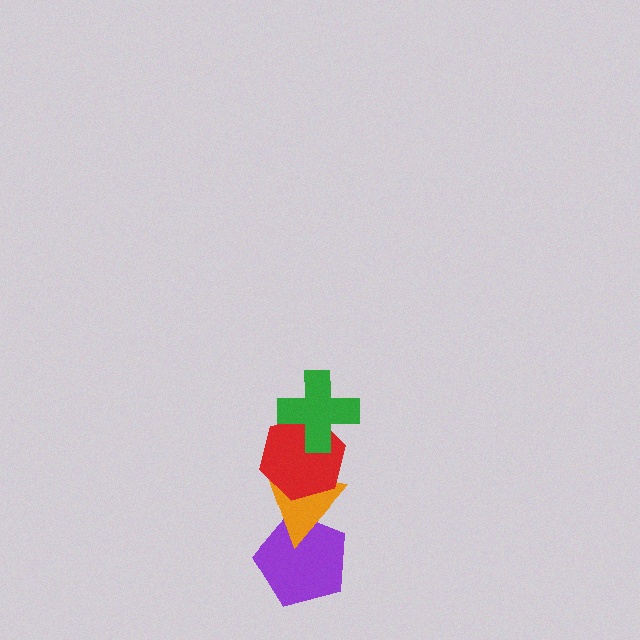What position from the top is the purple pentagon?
The purple pentagon is 4th from the top.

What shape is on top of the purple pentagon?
The orange triangle is on top of the purple pentagon.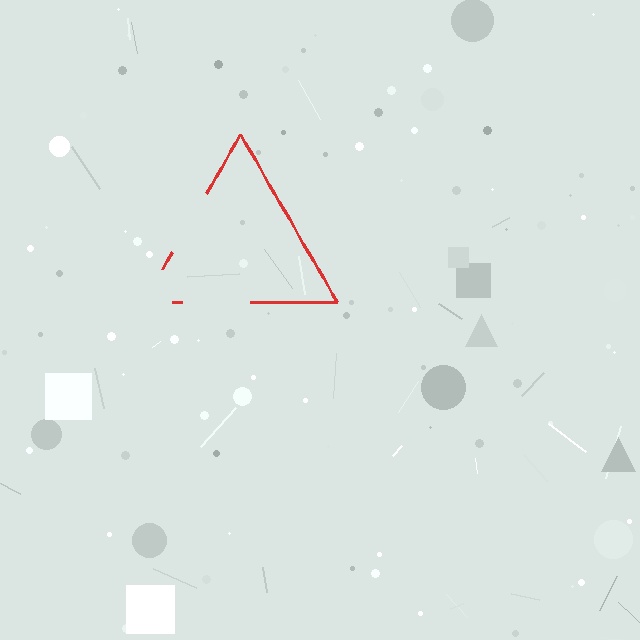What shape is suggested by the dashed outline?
The dashed outline suggests a triangle.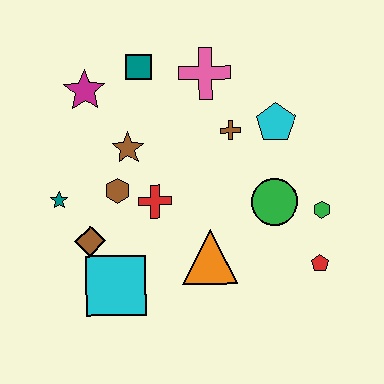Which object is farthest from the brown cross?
The cyan square is farthest from the brown cross.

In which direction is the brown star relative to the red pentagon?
The brown star is to the left of the red pentagon.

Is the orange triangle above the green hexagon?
No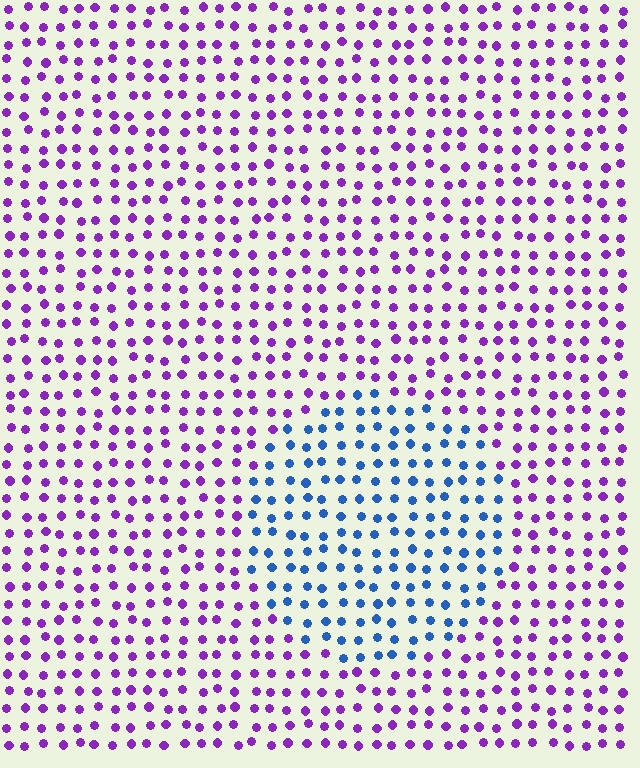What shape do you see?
I see a circle.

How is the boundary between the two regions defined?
The boundary is defined purely by a slight shift in hue (about 64 degrees). Spacing, size, and orientation are identical on both sides.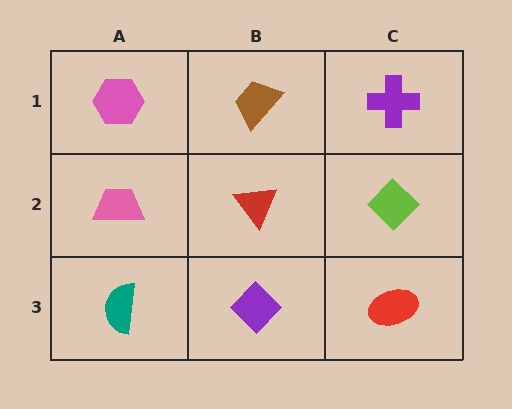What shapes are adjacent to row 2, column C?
A purple cross (row 1, column C), a red ellipse (row 3, column C), a red triangle (row 2, column B).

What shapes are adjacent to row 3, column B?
A red triangle (row 2, column B), a teal semicircle (row 3, column A), a red ellipse (row 3, column C).